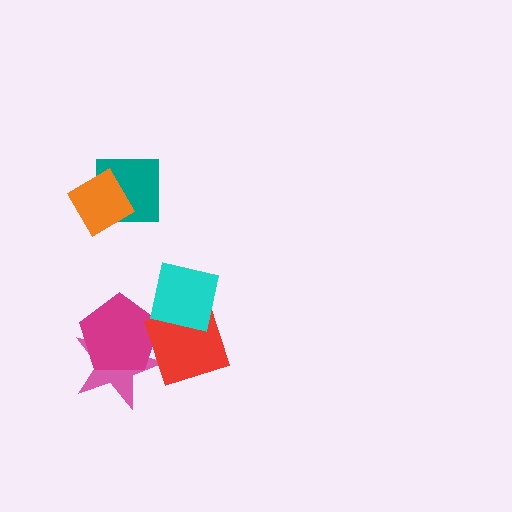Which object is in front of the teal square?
The orange diamond is in front of the teal square.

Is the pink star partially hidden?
Yes, it is partially covered by another shape.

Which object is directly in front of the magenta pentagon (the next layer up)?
The red square is directly in front of the magenta pentagon.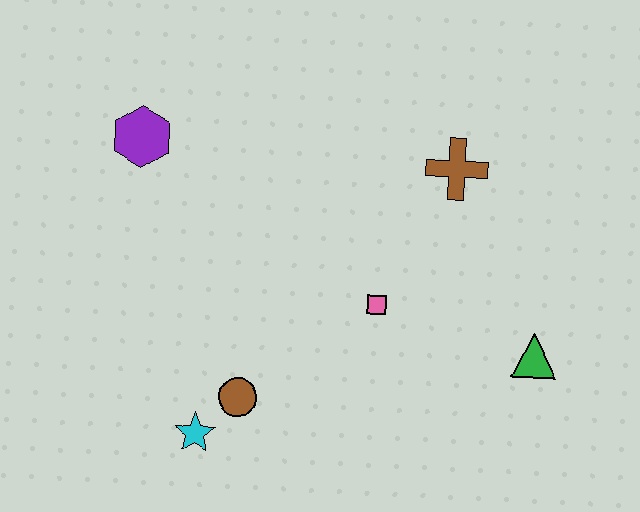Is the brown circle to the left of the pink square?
Yes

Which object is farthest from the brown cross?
The cyan star is farthest from the brown cross.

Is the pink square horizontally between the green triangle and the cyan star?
Yes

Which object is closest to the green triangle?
The pink square is closest to the green triangle.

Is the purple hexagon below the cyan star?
No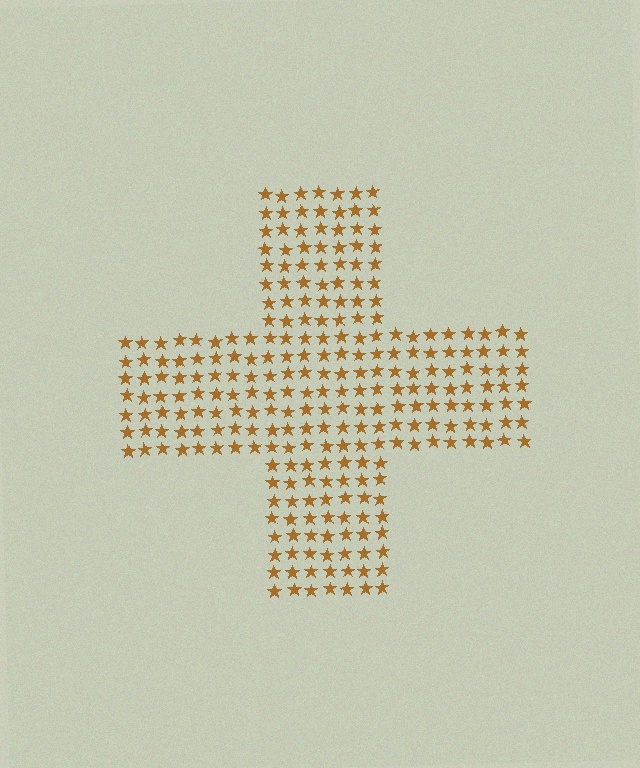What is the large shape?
The large shape is a cross.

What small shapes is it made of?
It is made of small stars.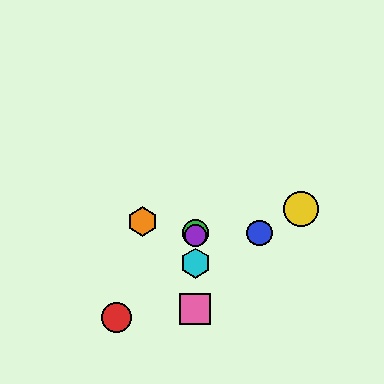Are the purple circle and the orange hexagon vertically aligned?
No, the purple circle is at x≈195 and the orange hexagon is at x≈143.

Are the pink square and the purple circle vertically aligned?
Yes, both are at x≈195.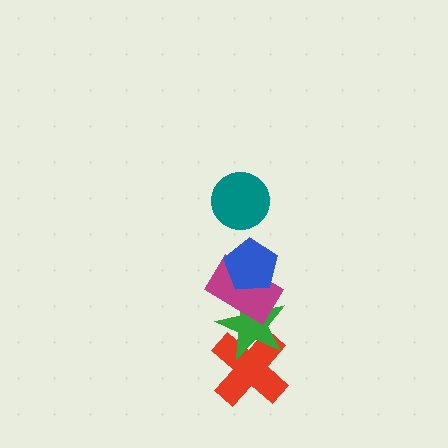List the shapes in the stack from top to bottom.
From top to bottom: the teal circle, the blue pentagon, the magenta rectangle, the green star, the red cross.